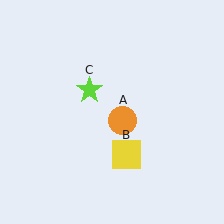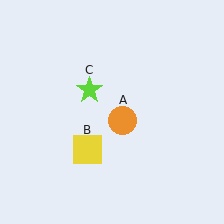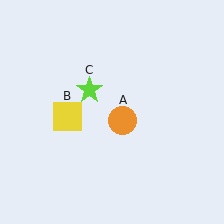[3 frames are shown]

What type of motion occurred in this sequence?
The yellow square (object B) rotated clockwise around the center of the scene.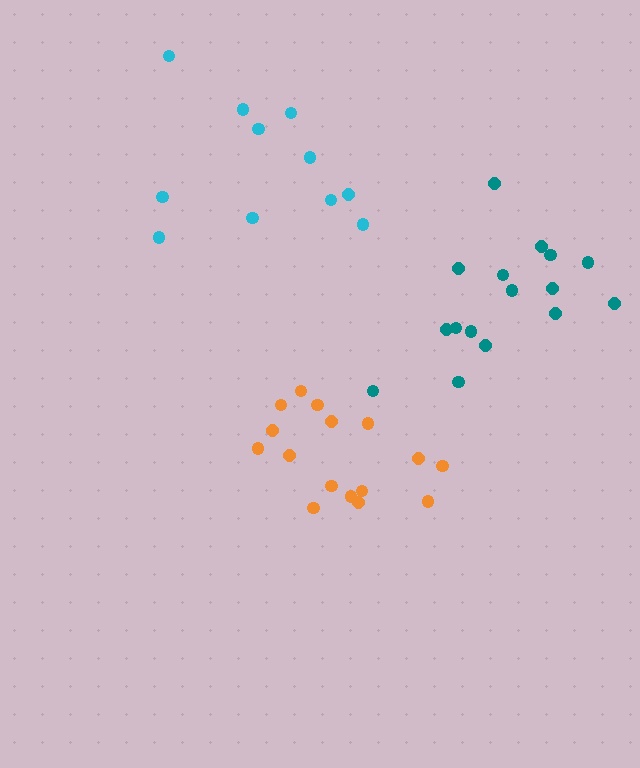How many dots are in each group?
Group 1: 16 dots, Group 2: 16 dots, Group 3: 11 dots (43 total).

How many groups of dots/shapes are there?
There are 3 groups.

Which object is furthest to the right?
The teal cluster is rightmost.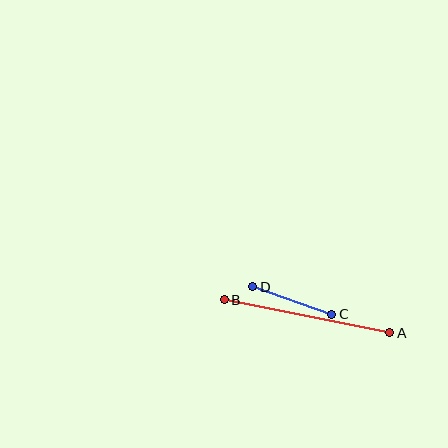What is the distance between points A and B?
The distance is approximately 168 pixels.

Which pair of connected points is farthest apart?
Points A and B are farthest apart.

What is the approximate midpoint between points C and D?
The midpoint is at approximately (292, 301) pixels.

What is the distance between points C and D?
The distance is approximately 83 pixels.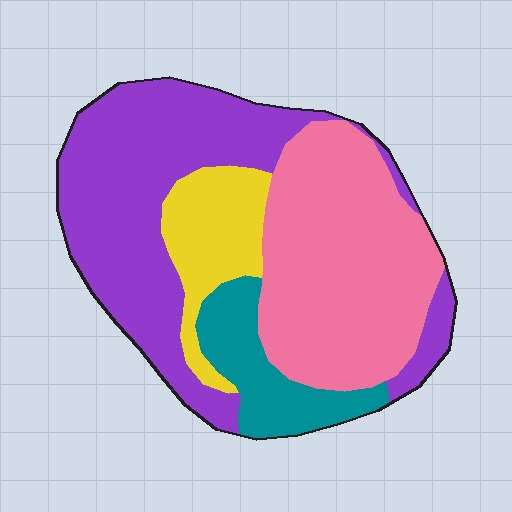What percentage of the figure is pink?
Pink covers roughly 35% of the figure.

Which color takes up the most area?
Purple, at roughly 40%.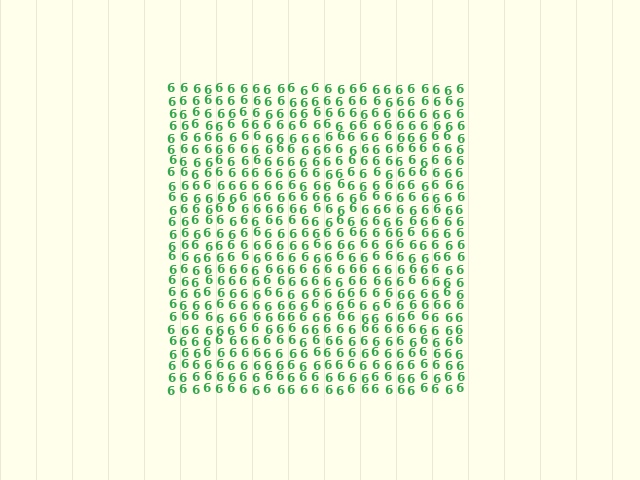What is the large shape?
The large shape is a square.